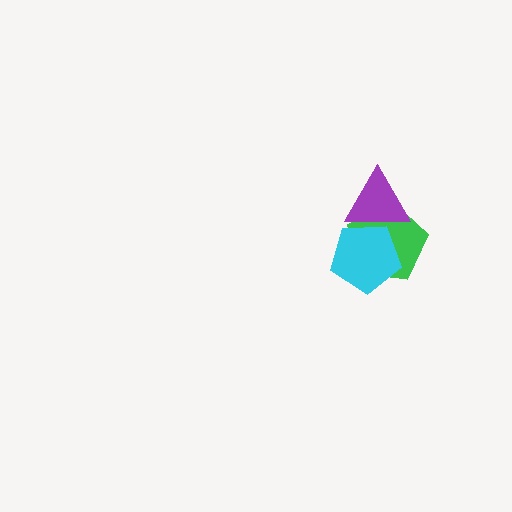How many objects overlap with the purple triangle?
2 objects overlap with the purple triangle.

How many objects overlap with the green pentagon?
2 objects overlap with the green pentagon.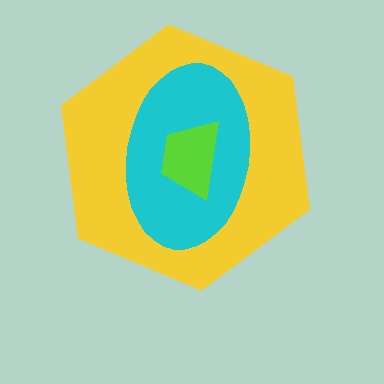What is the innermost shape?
The lime trapezoid.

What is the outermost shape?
The yellow hexagon.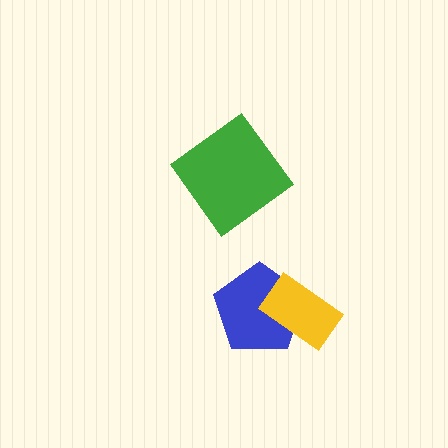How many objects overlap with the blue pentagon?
1 object overlaps with the blue pentagon.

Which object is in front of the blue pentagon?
The yellow rectangle is in front of the blue pentagon.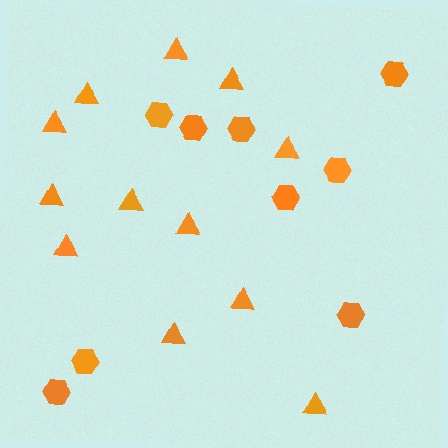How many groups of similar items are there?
There are 2 groups: one group of hexagons (9) and one group of triangles (12).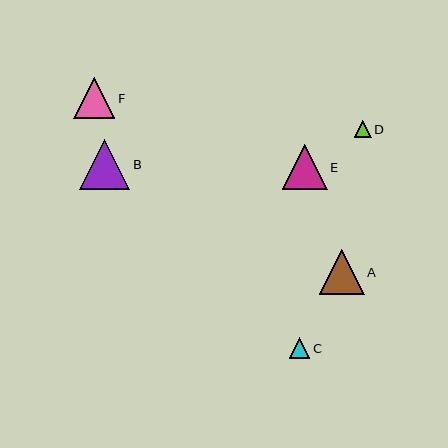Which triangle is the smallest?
Triangle D is the smallest with a size of approximately 17 pixels.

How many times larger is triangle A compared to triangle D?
Triangle A is approximately 2.6 times the size of triangle D.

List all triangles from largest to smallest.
From largest to smallest: B, E, A, F, C, D.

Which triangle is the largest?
Triangle B is the largest with a size of approximately 50 pixels.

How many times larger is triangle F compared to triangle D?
Triangle F is approximately 2.4 times the size of triangle D.